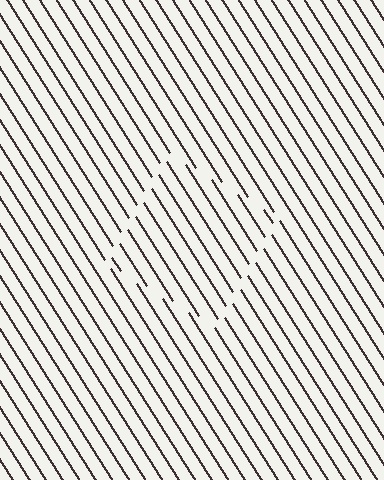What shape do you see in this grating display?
An illusory square. The interior of the shape contains the same grating, shifted by half a period — the contour is defined by the phase discontinuity where line-ends from the inner and outer gratings abut.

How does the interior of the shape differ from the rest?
The interior of the shape contains the same grating, shifted by half a period — the contour is defined by the phase discontinuity where line-ends from the inner and outer gratings abut.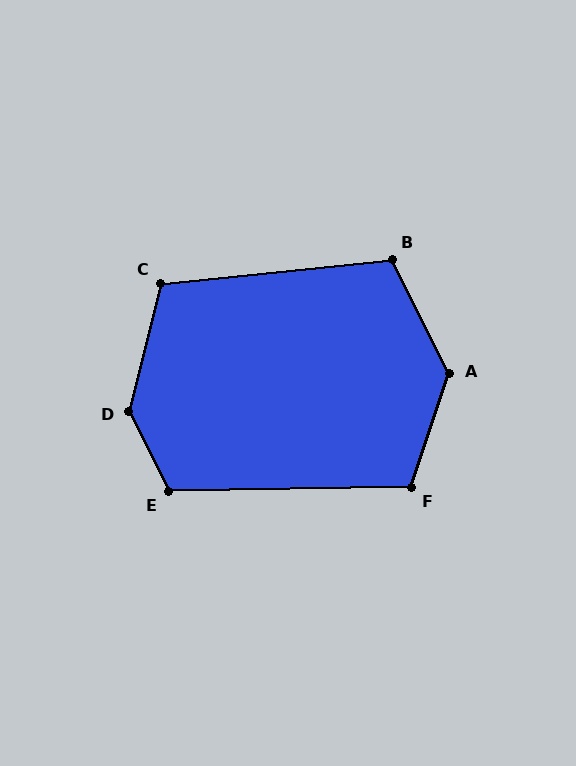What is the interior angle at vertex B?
Approximately 111 degrees (obtuse).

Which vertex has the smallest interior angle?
F, at approximately 109 degrees.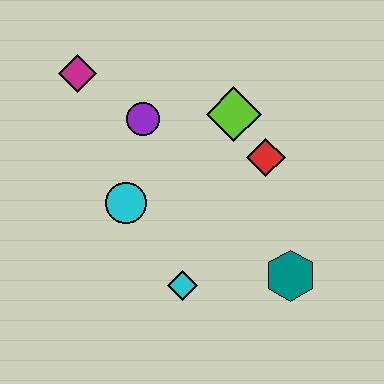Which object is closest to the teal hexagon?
The cyan diamond is closest to the teal hexagon.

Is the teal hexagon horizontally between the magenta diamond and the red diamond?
No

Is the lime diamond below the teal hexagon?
No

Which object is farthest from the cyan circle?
The teal hexagon is farthest from the cyan circle.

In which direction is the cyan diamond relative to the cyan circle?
The cyan diamond is below the cyan circle.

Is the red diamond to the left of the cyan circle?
No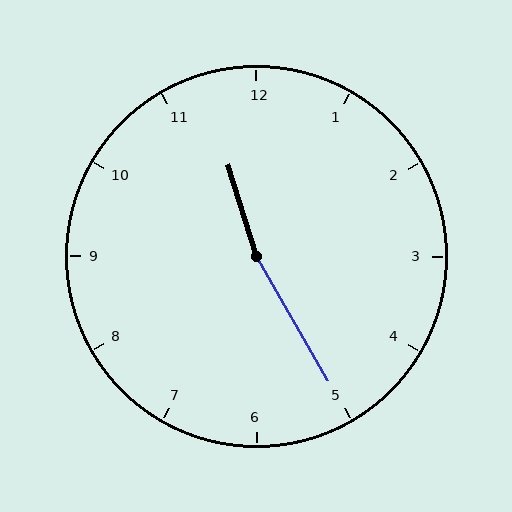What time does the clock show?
11:25.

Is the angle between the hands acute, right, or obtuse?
It is obtuse.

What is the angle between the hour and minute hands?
Approximately 168 degrees.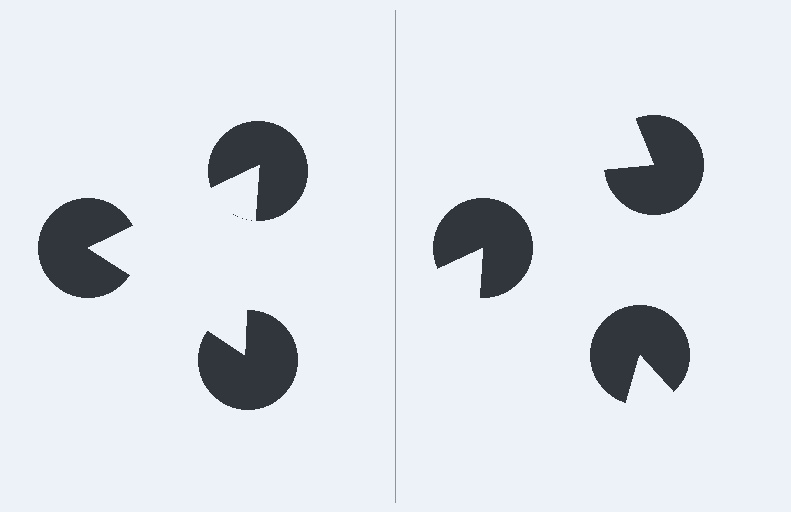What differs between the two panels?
The pac-man discs are positioned identically on both sides; only the wedge orientations differ. On the left they align to a triangle; on the right they are misaligned.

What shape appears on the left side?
An illusory triangle.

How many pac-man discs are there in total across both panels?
6 — 3 on each side.